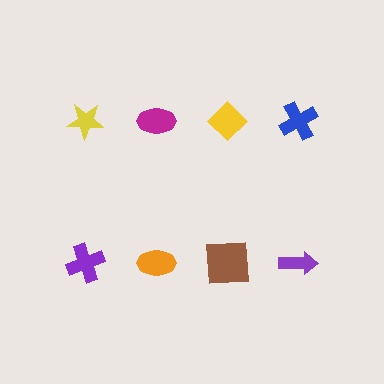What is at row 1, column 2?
A magenta ellipse.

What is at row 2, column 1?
A purple cross.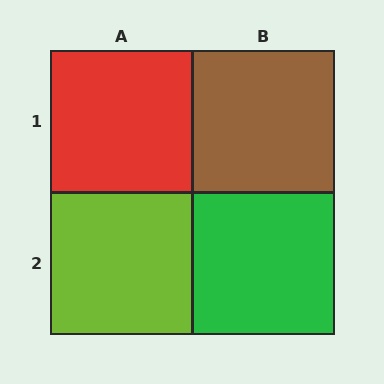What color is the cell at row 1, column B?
Brown.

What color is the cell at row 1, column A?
Red.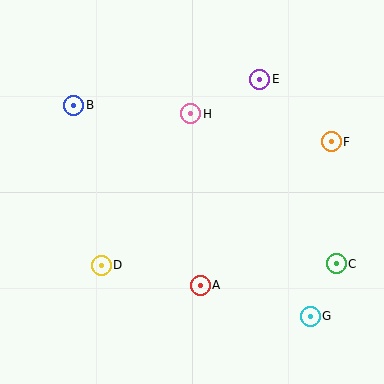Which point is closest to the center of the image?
Point H at (191, 114) is closest to the center.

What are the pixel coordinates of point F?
Point F is at (331, 142).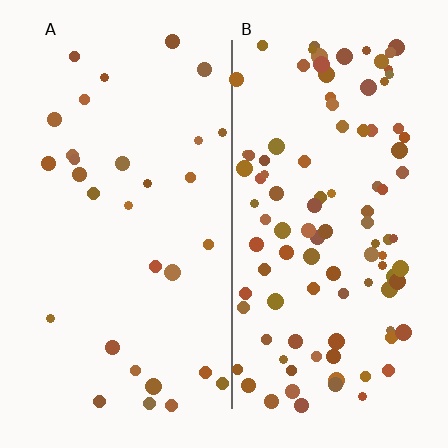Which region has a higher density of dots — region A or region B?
B (the right).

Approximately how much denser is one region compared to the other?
Approximately 3.4× — region B over region A.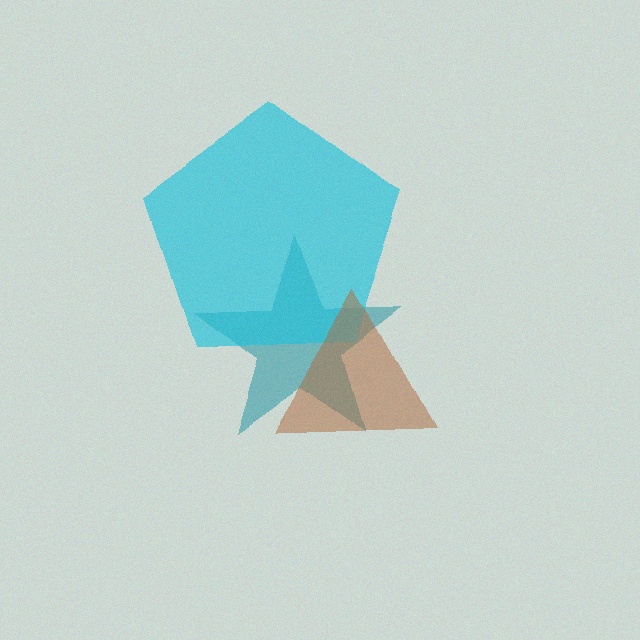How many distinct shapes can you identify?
There are 3 distinct shapes: a teal star, a cyan pentagon, a brown triangle.